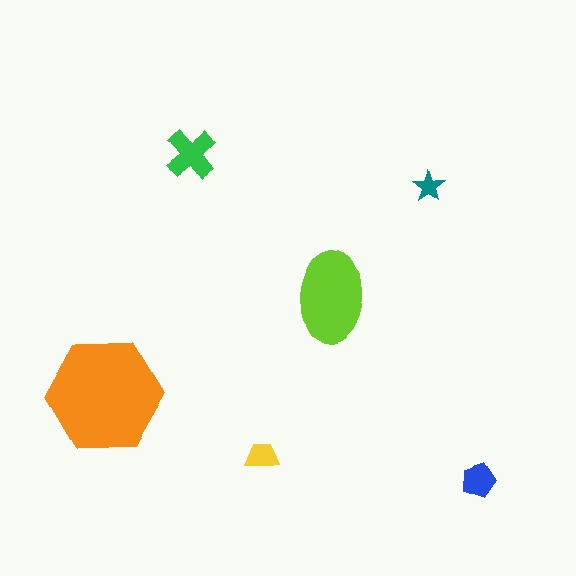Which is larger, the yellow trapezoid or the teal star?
The yellow trapezoid.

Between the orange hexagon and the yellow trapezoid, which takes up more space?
The orange hexagon.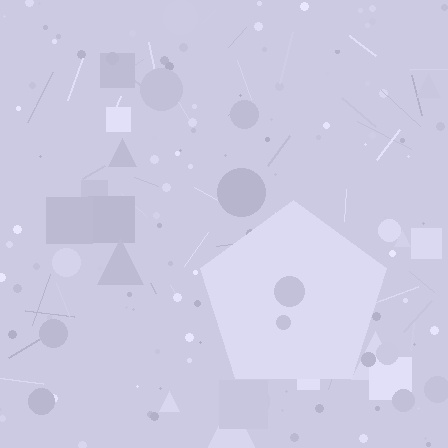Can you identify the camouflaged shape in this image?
The camouflaged shape is a pentagon.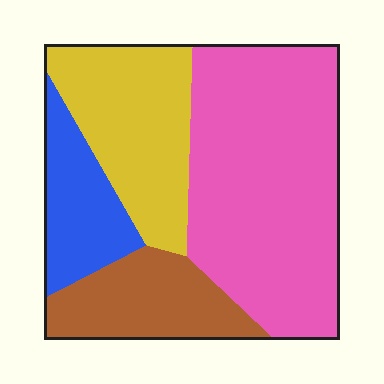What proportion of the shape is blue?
Blue covers around 15% of the shape.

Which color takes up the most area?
Pink, at roughly 45%.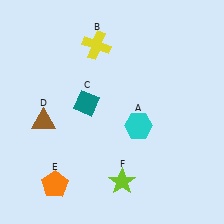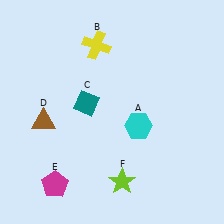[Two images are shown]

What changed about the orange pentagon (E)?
In Image 1, E is orange. In Image 2, it changed to magenta.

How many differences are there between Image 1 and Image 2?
There is 1 difference between the two images.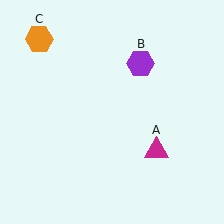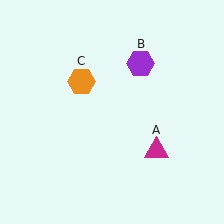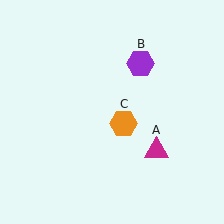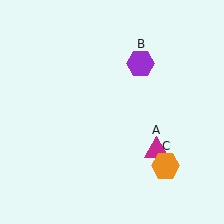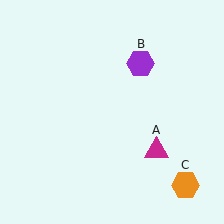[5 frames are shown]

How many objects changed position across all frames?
1 object changed position: orange hexagon (object C).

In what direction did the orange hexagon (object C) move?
The orange hexagon (object C) moved down and to the right.